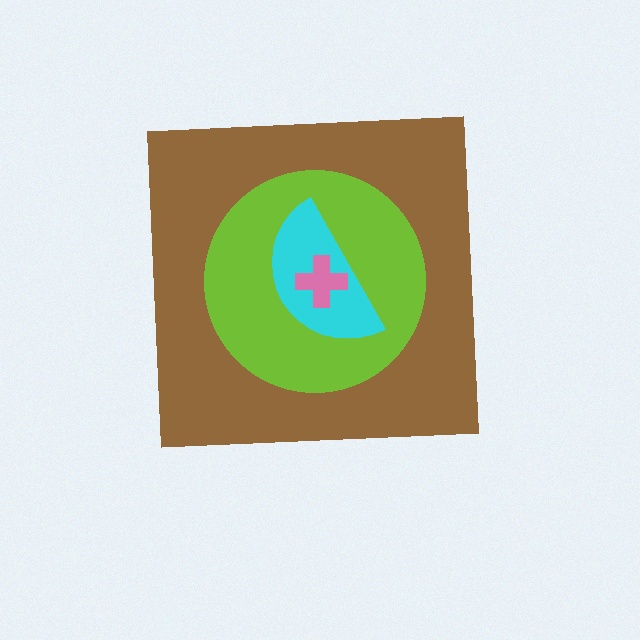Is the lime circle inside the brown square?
Yes.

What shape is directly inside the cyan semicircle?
The pink cross.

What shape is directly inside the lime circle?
The cyan semicircle.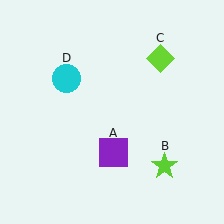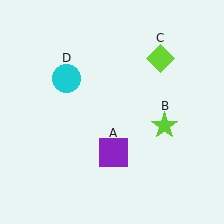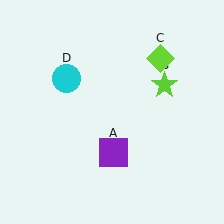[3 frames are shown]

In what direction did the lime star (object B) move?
The lime star (object B) moved up.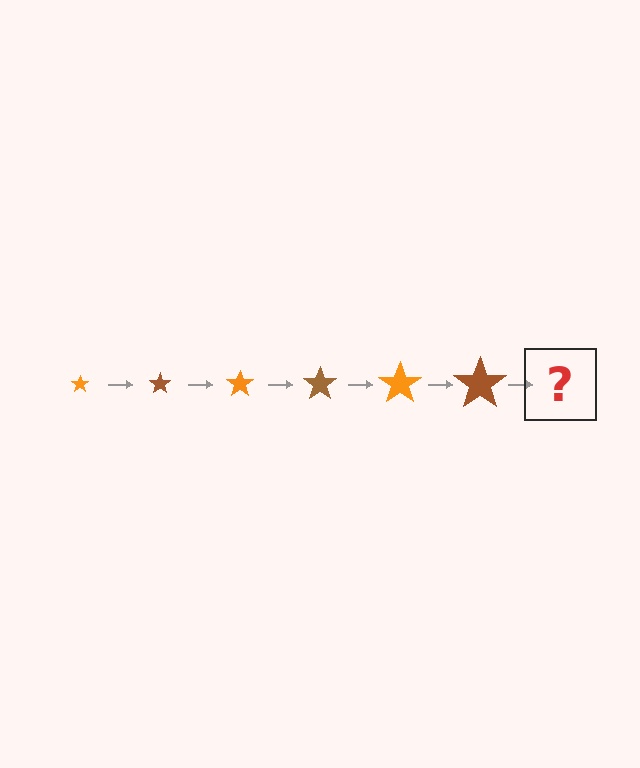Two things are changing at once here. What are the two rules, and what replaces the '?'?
The two rules are that the star grows larger each step and the color cycles through orange and brown. The '?' should be an orange star, larger than the previous one.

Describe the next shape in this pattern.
It should be an orange star, larger than the previous one.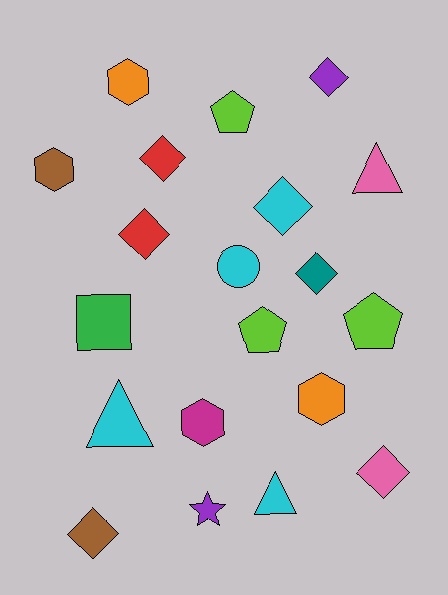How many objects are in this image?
There are 20 objects.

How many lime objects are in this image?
There are 3 lime objects.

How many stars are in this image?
There is 1 star.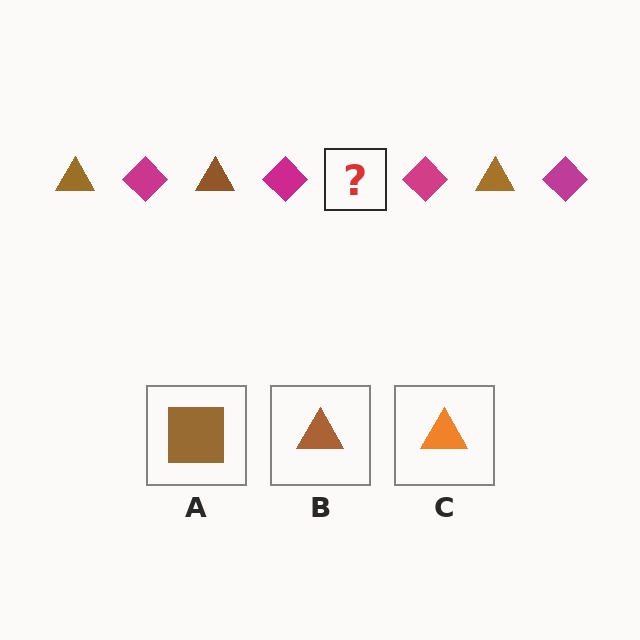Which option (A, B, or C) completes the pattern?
B.